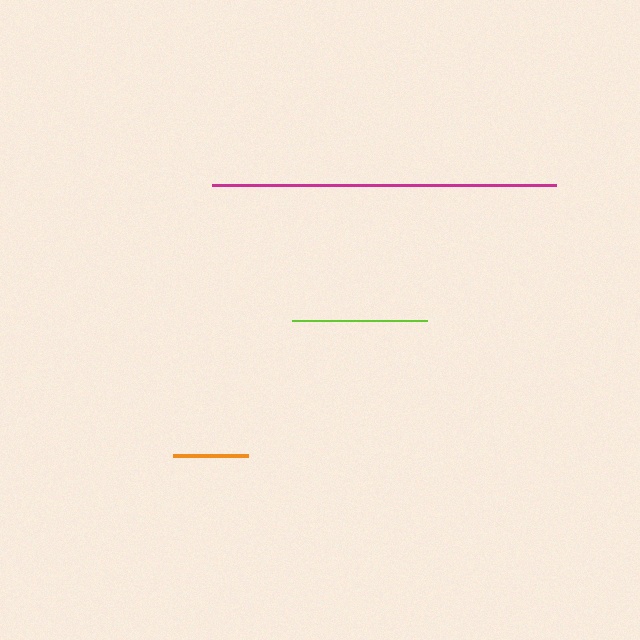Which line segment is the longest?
The magenta line is the longest at approximately 344 pixels.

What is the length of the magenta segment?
The magenta segment is approximately 344 pixels long.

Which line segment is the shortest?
The orange line is the shortest at approximately 75 pixels.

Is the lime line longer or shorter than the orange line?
The lime line is longer than the orange line.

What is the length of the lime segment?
The lime segment is approximately 135 pixels long.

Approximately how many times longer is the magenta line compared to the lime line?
The magenta line is approximately 2.6 times the length of the lime line.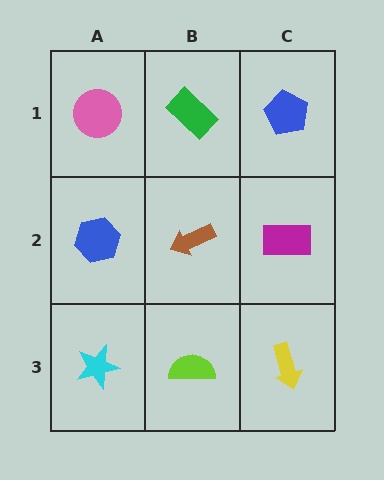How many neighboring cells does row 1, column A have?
2.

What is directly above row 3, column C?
A magenta rectangle.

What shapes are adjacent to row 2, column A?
A pink circle (row 1, column A), a cyan star (row 3, column A), a brown arrow (row 2, column B).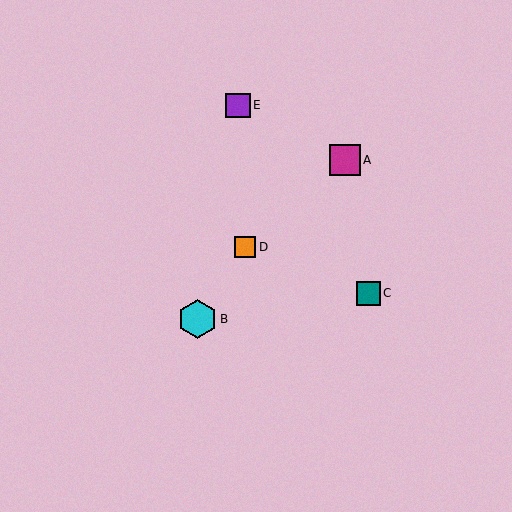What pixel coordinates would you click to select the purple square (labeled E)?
Click at (238, 105) to select the purple square E.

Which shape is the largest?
The cyan hexagon (labeled B) is the largest.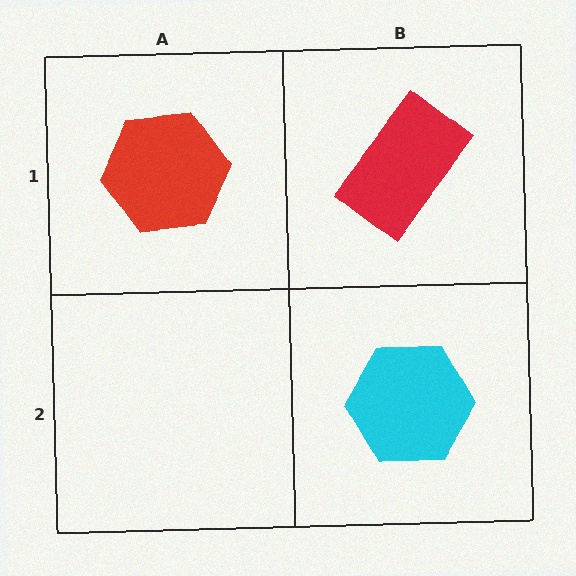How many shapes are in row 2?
1 shape.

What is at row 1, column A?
A red hexagon.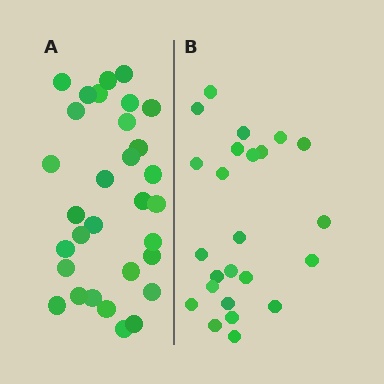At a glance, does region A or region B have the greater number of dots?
Region A (the left region) has more dots.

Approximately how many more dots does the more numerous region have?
Region A has roughly 8 or so more dots than region B.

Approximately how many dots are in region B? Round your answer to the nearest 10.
About 20 dots. (The exact count is 24, which rounds to 20.)